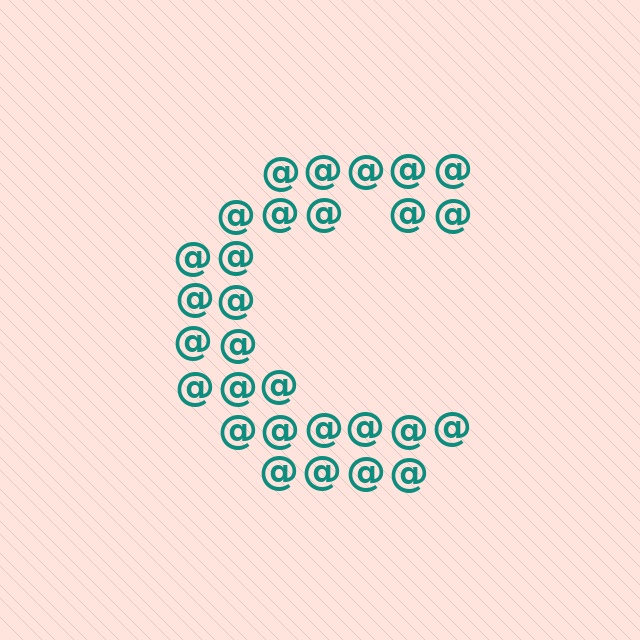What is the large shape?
The large shape is the letter C.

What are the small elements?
The small elements are at signs.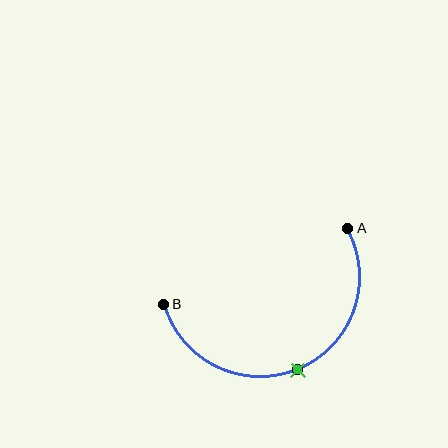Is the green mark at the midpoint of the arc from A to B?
Yes. The green mark lies on the arc at equal arc-length from both A and B — it is the arc midpoint.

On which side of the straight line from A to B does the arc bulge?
The arc bulges below the straight line connecting A and B.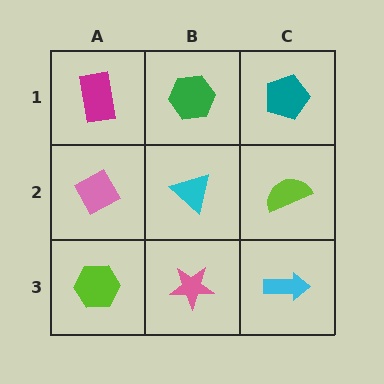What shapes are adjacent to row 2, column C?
A teal pentagon (row 1, column C), a cyan arrow (row 3, column C), a cyan triangle (row 2, column B).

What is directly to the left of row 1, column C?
A green hexagon.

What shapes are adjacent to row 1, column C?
A lime semicircle (row 2, column C), a green hexagon (row 1, column B).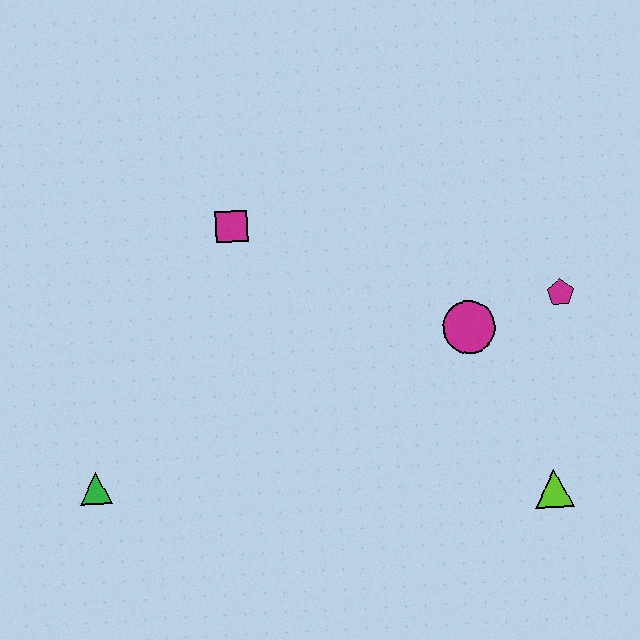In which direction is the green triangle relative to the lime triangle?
The green triangle is to the left of the lime triangle.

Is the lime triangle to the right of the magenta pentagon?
No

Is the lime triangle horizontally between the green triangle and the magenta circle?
No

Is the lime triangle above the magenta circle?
No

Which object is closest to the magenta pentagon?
The magenta circle is closest to the magenta pentagon.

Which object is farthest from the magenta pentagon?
The green triangle is farthest from the magenta pentagon.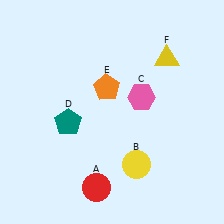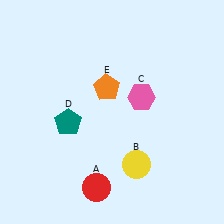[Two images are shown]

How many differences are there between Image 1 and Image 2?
There is 1 difference between the two images.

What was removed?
The yellow triangle (F) was removed in Image 2.